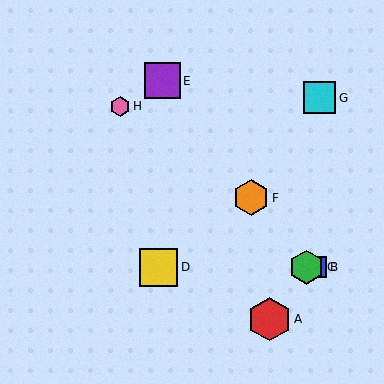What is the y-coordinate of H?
Object H is at y≈106.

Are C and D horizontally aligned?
Yes, both are at y≈267.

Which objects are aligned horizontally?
Objects B, C, D are aligned horizontally.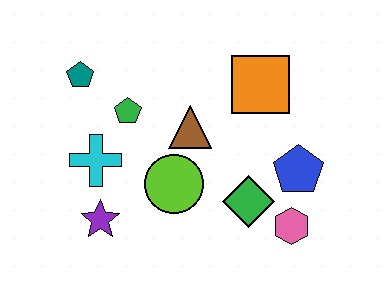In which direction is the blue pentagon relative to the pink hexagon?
The blue pentagon is above the pink hexagon.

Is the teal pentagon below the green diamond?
No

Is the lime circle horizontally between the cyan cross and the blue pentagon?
Yes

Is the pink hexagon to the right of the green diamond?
Yes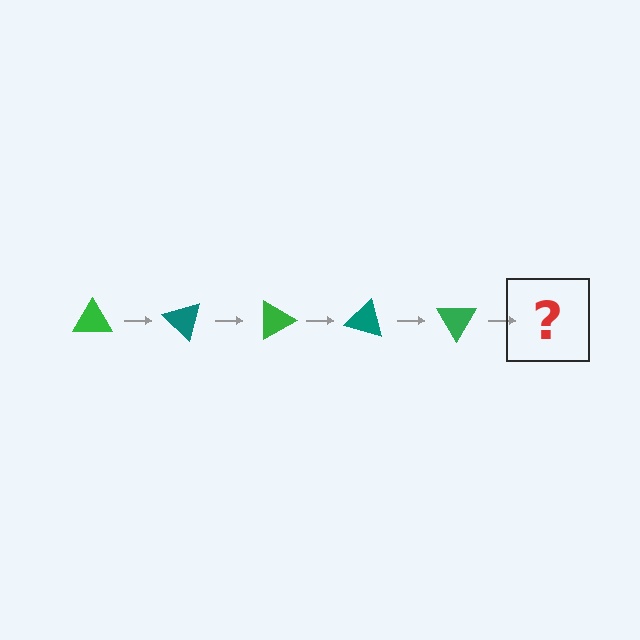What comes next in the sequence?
The next element should be a teal triangle, rotated 225 degrees from the start.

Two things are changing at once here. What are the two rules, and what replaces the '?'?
The two rules are that it rotates 45 degrees each step and the color cycles through green and teal. The '?' should be a teal triangle, rotated 225 degrees from the start.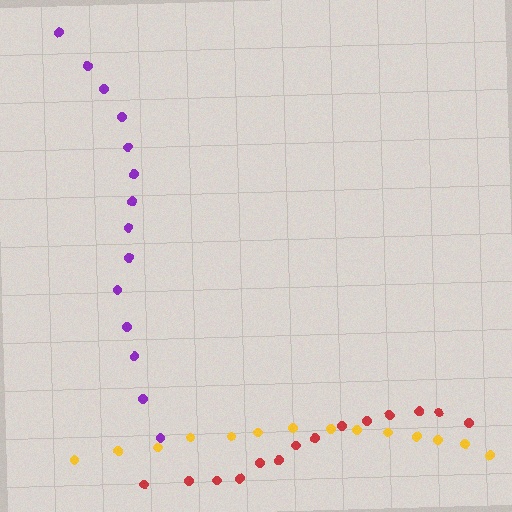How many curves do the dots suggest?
There are 3 distinct paths.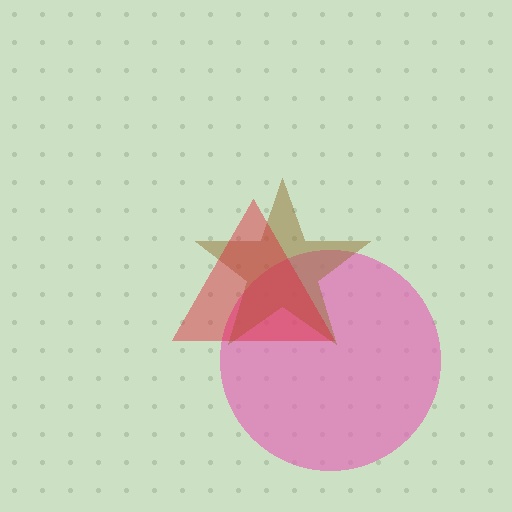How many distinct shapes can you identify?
There are 3 distinct shapes: a pink circle, a brown star, a red triangle.